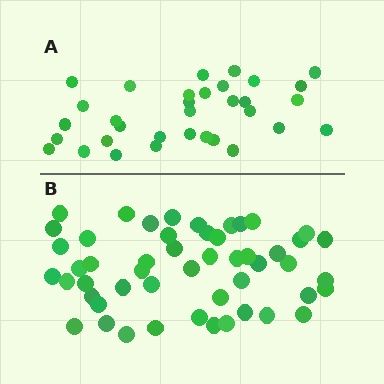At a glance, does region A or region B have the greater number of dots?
Region B (the bottom region) has more dots.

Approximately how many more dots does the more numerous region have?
Region B has approximately 20 more dots than region A.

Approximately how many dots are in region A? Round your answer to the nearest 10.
About 30 dots. (The exact count is 33, which rounds to 30.)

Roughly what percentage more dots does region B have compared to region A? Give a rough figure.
About 55% more.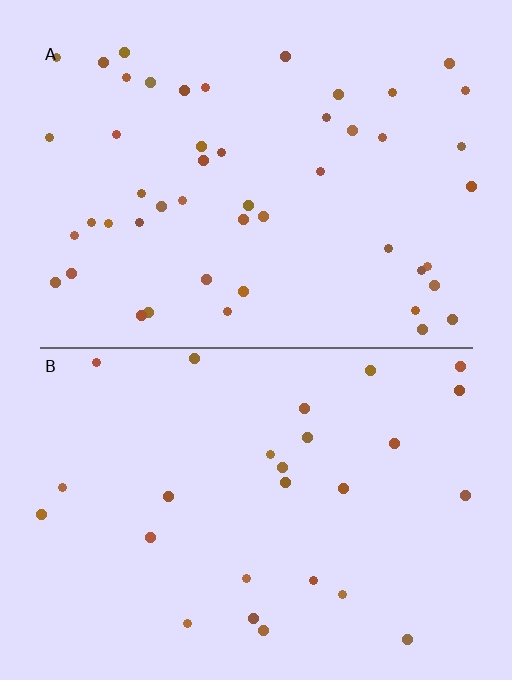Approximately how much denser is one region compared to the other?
Approximately 1.9× — region A over region B.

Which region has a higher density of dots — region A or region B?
A (the top).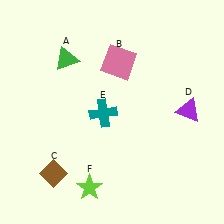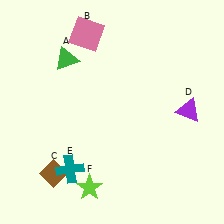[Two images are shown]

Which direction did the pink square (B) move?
The pink square (B) moved left.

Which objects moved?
The objects that moved are: the pink square (B), the teal cross (E).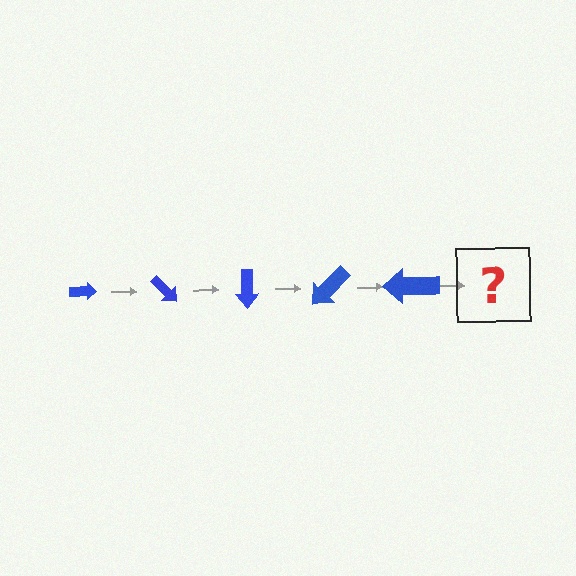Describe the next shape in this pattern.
It should be an arrow, larger than the previous one and rotated 225 degrees from the start.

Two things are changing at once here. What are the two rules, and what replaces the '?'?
The two rules are that the arrow grows larger each step and it rotates 45 degrees each step. The '?' should be an arrow, larger than the previous one and rotated 225 degrees from the start.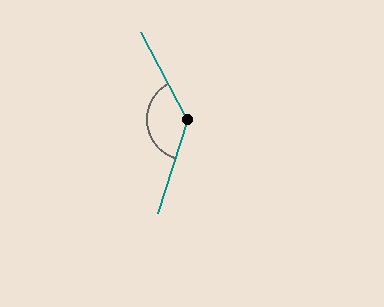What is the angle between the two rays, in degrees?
Approximately 135 degrees.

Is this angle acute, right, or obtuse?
It is obtuse.